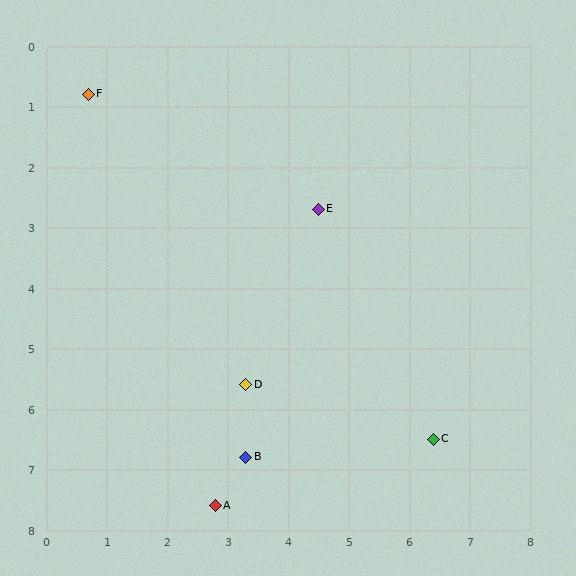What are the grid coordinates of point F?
Point F is at approximately (0.7, 0.8).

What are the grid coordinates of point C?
Point C is at approximately (6.4, 6.5).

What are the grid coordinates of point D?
Point D is at approximately (3.3, 5.6).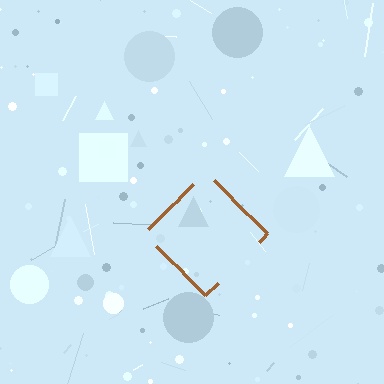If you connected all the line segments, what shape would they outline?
They would outline a diamond.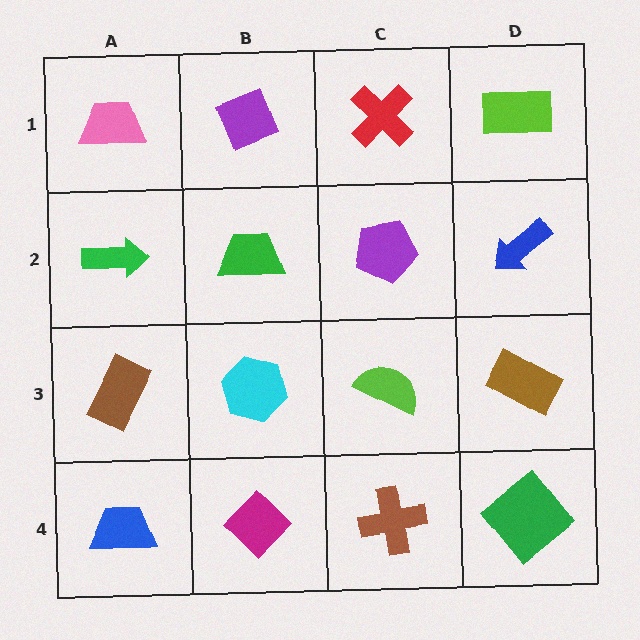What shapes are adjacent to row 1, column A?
A green arrow (row 2, column A), a purple diamond (row 1, column B).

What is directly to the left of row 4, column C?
A magenta diamond.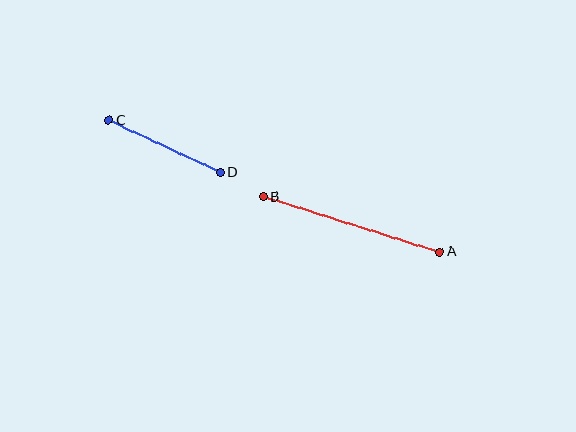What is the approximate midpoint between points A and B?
The midpoint is at approximately (351, 224) pixels.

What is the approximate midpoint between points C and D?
The midpoint is at approximately (164, 146) pixels.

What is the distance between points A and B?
The distance is approximately 184 pixels.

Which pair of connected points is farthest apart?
Points A and B are farthest apart.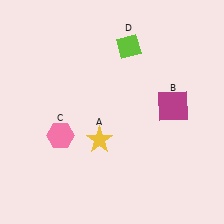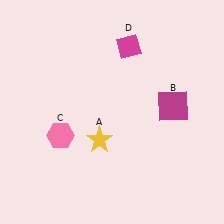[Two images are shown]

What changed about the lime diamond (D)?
In Image 1, D is lime. In Image 2, it changed to magenta.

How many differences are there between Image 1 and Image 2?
There is 1 difference between the two images.